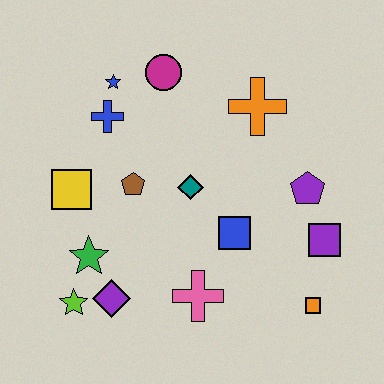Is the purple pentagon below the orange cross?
Yes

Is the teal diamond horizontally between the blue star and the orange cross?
Yes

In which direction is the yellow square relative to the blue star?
The yellow square is below the blue star.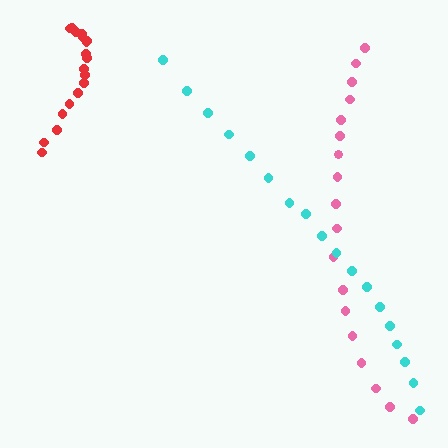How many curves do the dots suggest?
There are 3 distinct paths.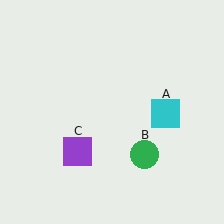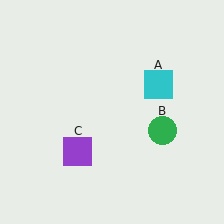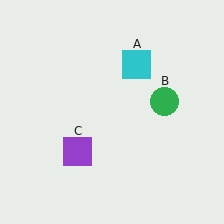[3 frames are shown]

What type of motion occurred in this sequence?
The cyan square (object A), green circle (object B) rotated counterclockwise around the center of the scene.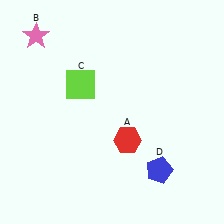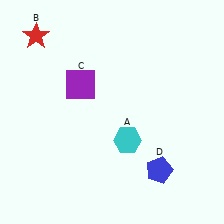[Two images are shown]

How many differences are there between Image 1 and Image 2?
There are 3 differences between the two images.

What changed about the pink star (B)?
In Image 1, B is pink. In Image 2, it changed to red.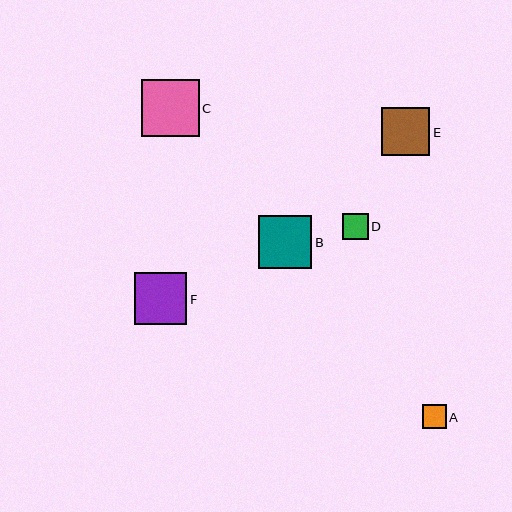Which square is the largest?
Square C is the largest with a size of approximately 57 pixels.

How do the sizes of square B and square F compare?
Square B and square F are approximately the same size.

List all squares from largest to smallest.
From largest to smallest: C, B, F, E, D, A.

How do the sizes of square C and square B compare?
Square C and square B are approximately the same size.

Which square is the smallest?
Square A is the smallest with a size of approximately 24 pixels.